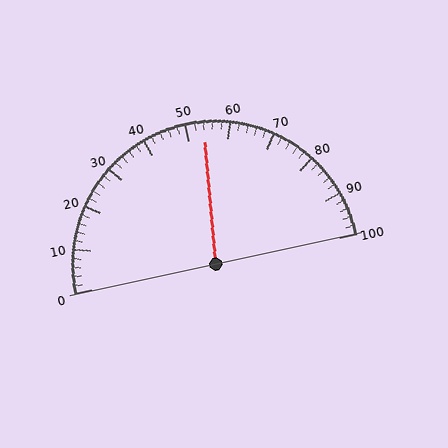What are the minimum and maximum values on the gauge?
The gauge ranges from 0 to 100.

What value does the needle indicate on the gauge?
The needle indicates approximately 54.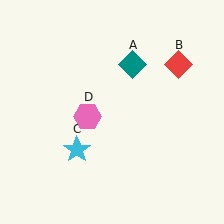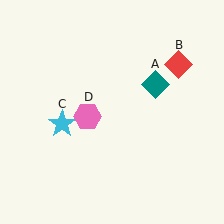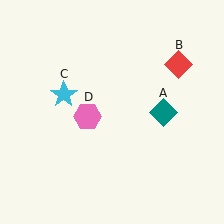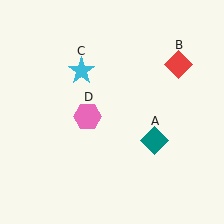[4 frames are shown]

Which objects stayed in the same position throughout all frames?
Red diamond (object B) and pink hexagon (object D) remained stationary.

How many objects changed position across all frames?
2 objects changed position: teal diamond (object A), cyan star (object C).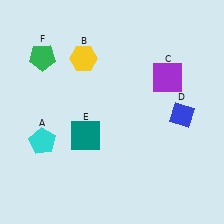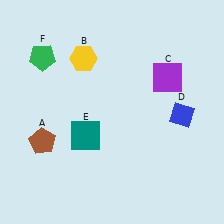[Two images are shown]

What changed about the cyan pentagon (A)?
In Image 1, A is cyan. In Image 2, it changed to brown.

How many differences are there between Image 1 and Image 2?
There is 1 difference between the two images.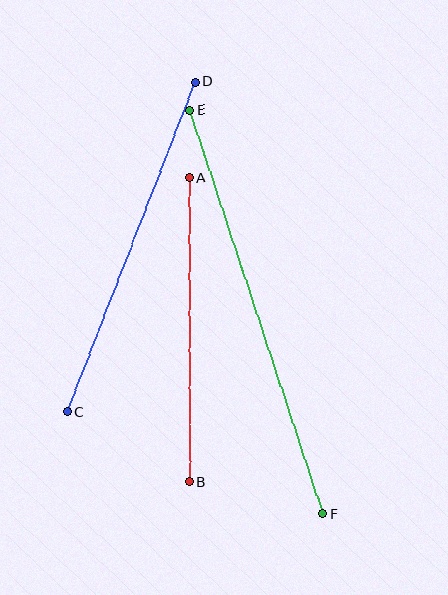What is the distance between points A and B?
The distance is approximately 304 pixels.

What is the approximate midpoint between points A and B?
The midpoint is at approximately (189, 330) pixels.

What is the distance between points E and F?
The distance is approximately 425 pixels.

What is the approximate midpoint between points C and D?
The midpoint is at approximately (131, 247) pixels.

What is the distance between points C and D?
The distance is approximately 355 pixels.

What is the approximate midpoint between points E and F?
The midpoint is at approximately (256, 312) pixels.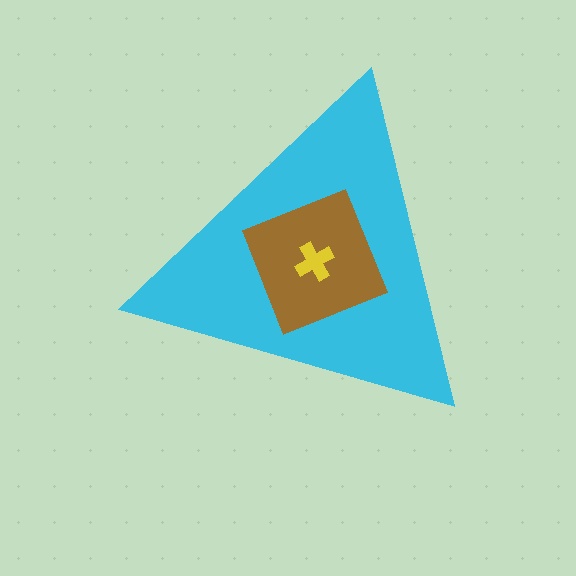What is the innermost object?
The yellow cross.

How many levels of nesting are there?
3.